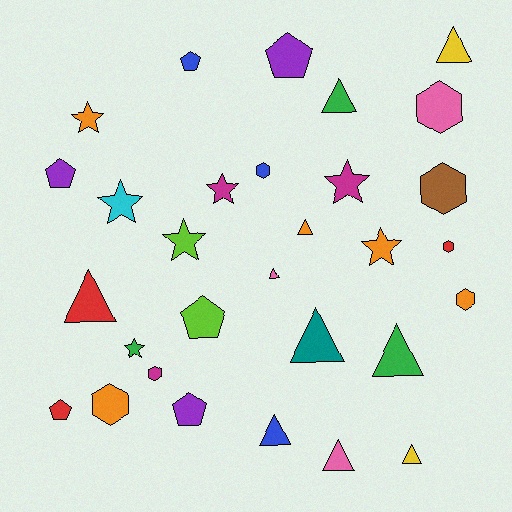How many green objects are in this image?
There are 3 green objects.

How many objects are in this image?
There are 30 objects.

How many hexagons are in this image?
There are 7 hexagons.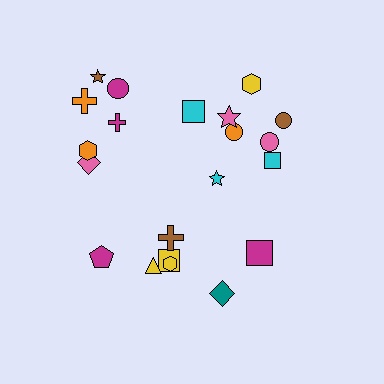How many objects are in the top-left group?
There are 6 objects.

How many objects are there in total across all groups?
There are 21 objects.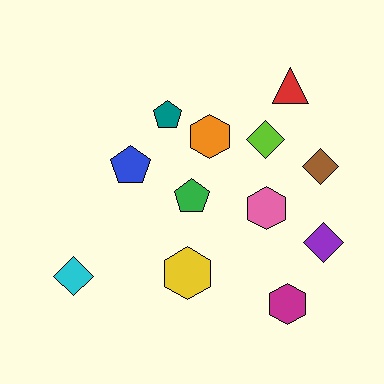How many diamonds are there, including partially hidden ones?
There are 4 diamonds.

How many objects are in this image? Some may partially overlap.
There are 12 objects.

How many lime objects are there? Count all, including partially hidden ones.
There is 1 lime object.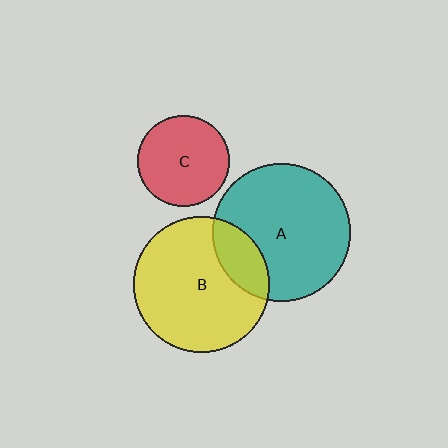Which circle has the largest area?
Circle A (teal).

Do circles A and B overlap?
Yes.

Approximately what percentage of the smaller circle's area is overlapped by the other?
Approximately 20%.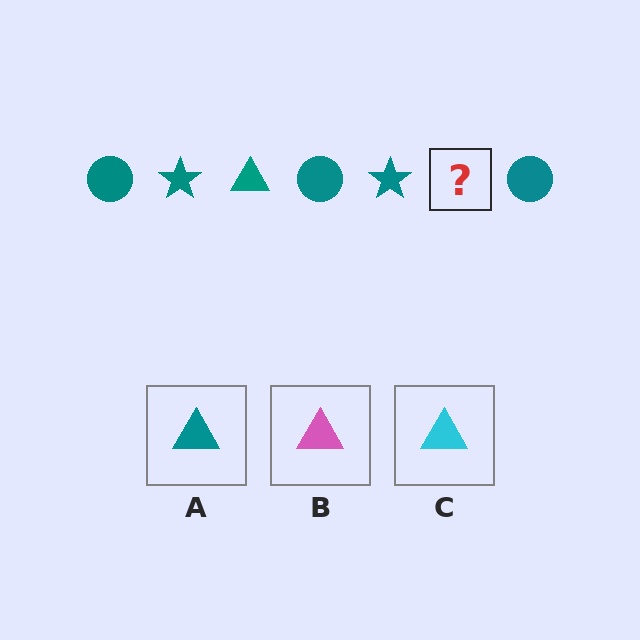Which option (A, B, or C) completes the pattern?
A.